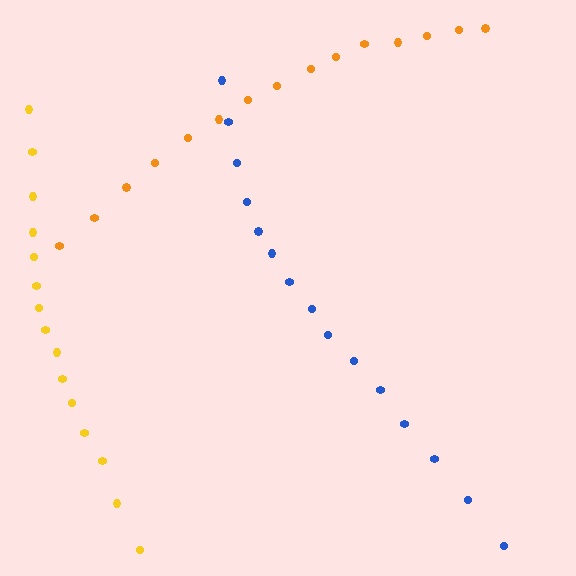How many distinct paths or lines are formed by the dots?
There are 3 distinct paths.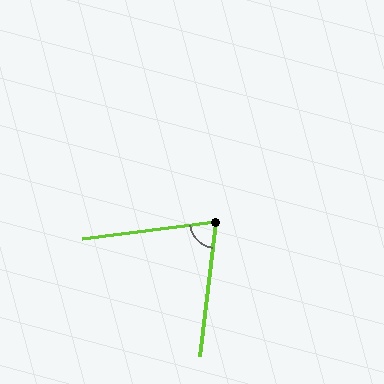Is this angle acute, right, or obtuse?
It is acute.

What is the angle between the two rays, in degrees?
Approximately 76 degrees.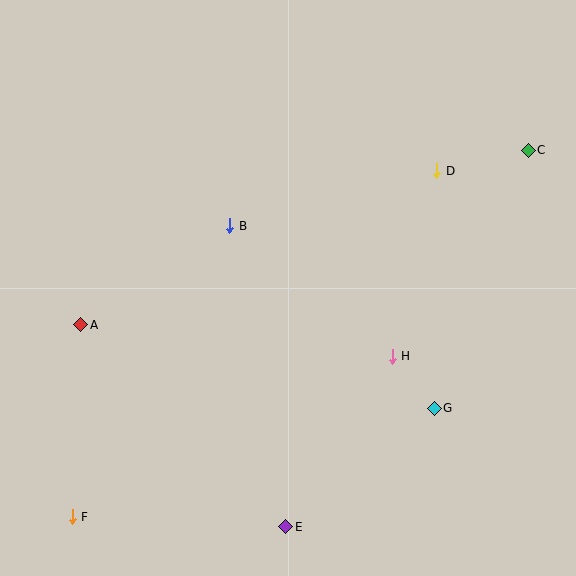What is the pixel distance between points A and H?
The distance between A and H is 313 pixels.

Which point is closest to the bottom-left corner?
Point F is closest to the bottom-left corner.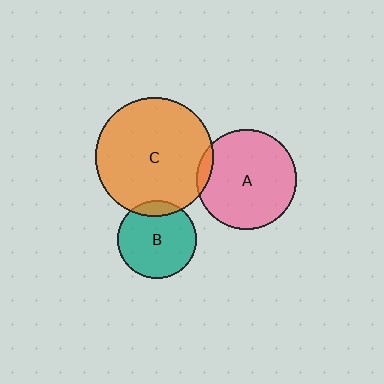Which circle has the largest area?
Circle C (orange).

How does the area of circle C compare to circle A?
Approximately 1.4 times.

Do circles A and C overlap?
Yes.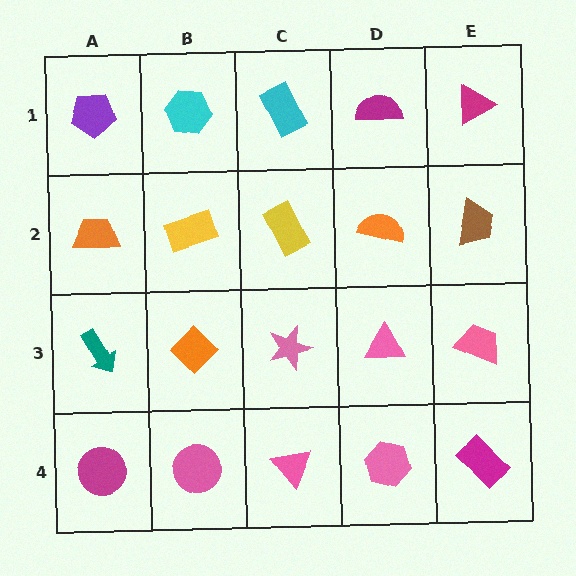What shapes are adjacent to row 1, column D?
An orange semicircle (row 2, column D), a cyan rectangle (row 1, column C), a magenta triangle (row 1, column E).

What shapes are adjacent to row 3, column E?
A brown trapezoid (row 2, column E), a magenta rectangle (row 4, column E), a pink triangle (row 3, column D).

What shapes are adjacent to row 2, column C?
A cyan rectangle (row 1, column C), a pink star (row 3, column C), a yellow rectangle (row 2, column B), an orange semicircle (row 2, column D).